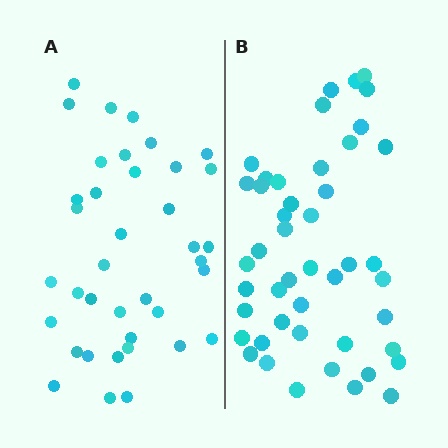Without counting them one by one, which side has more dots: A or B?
Region B (the right region) has more dots.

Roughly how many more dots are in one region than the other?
Region B has roughly 8 or so more dots than region A.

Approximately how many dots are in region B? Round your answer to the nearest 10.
About 50 dots. (The exact count is 46, which rounds to 50.)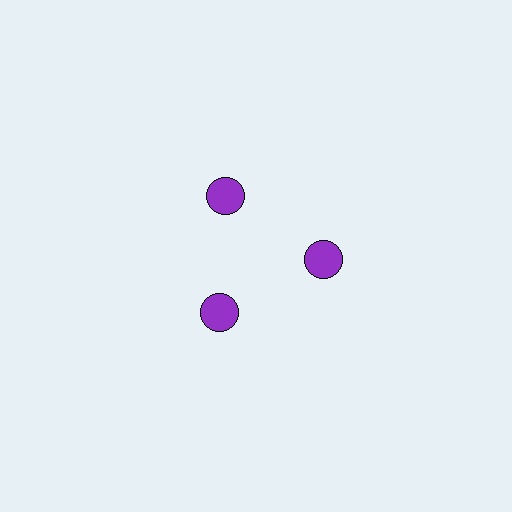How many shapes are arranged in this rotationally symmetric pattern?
There are 3 shapes, arranged in 3 groups of 1.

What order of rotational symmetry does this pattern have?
This pattern has 3-fold rotational symmetry.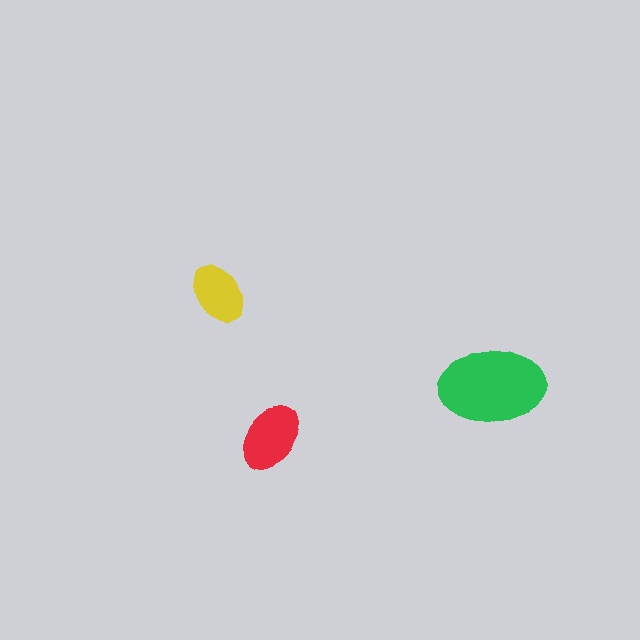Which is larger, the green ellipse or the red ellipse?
The green one.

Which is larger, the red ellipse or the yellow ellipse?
The red one.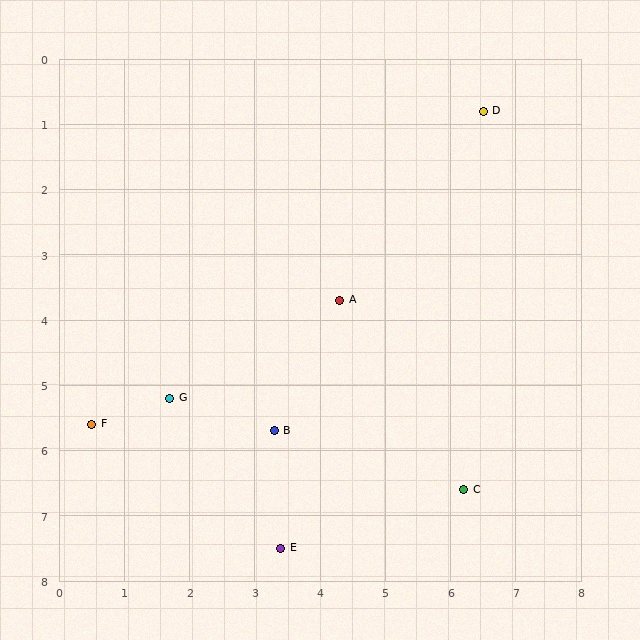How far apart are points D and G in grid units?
Points D and G are about 6.5 grid units apart.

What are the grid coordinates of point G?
Point G is at approximately (1.7, 5.2).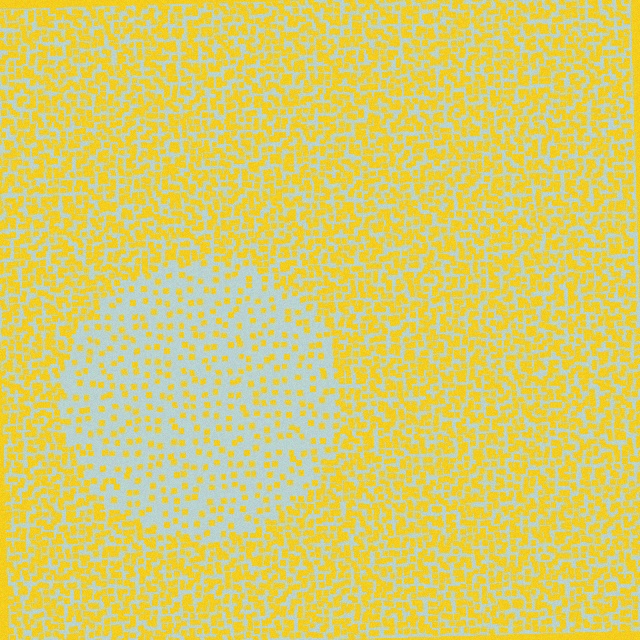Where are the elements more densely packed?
The elements are more densely packed outside the circle boundary.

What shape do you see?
I see a circle.